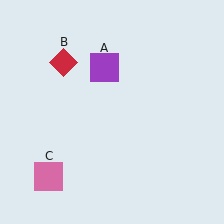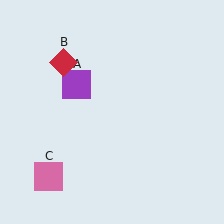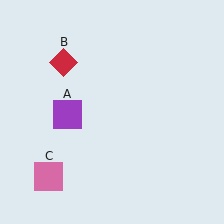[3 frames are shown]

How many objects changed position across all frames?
1 object changed position: purple square (object A).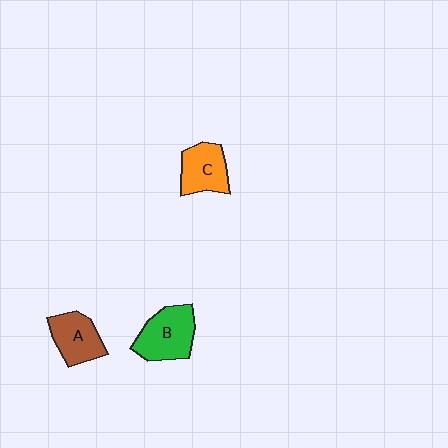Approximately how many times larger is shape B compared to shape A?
Approximately 1.3 times.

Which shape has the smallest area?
Shape A (brown).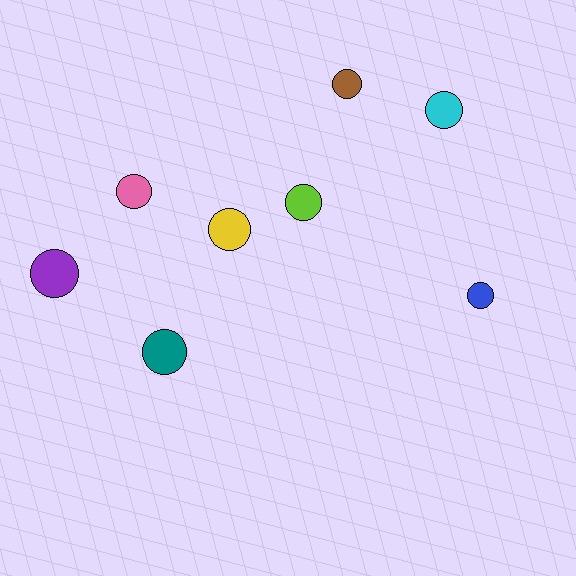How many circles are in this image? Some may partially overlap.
There are 8 circles.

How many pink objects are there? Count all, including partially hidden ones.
There is 1 pink object.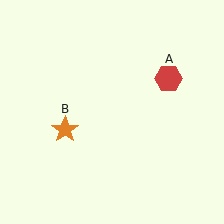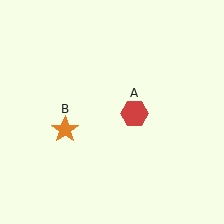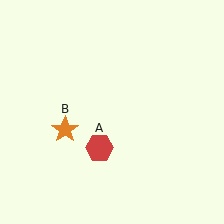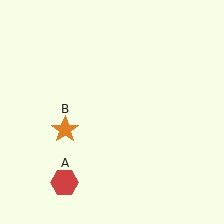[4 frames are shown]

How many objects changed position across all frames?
1 object changed position: red hexagon (object A).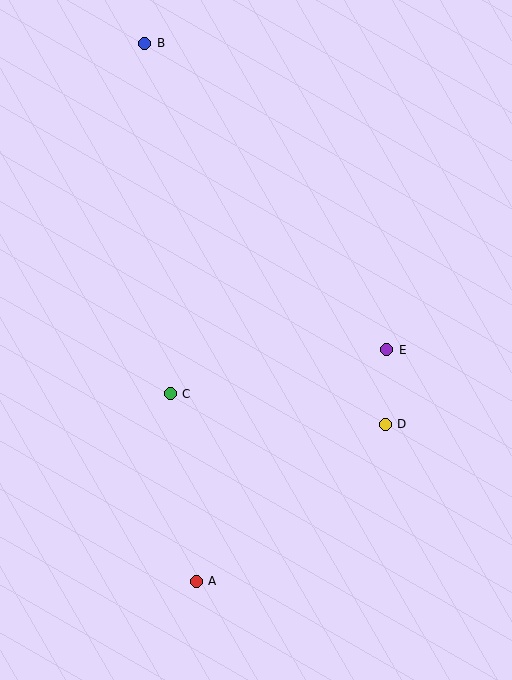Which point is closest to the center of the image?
Point C at (170, 394) is closest to the center.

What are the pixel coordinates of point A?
Point A is at (196, 581).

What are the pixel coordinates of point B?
Point B is at (145, 43).